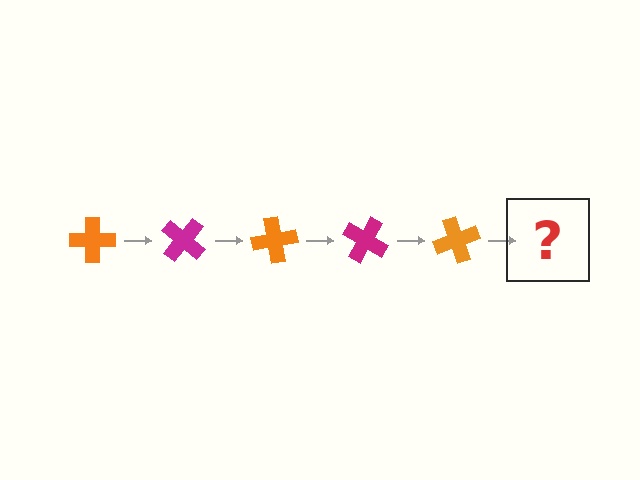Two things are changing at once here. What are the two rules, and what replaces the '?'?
The two rules are that it rotates 40 degrees each step and the color cycles through orange and magenta. The '?' should be a magenta cross, rotated 200 degrees from the start.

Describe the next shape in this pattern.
It should be a magenta cross, rotated 200 degrees from the start.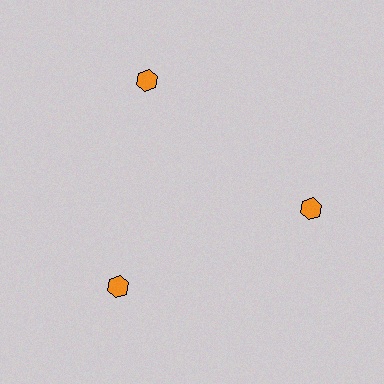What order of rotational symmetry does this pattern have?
This pattern has 3-fold rotational symmetry.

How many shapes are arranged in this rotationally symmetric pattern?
There are 3 shapes, arranged in 3 groups of 1.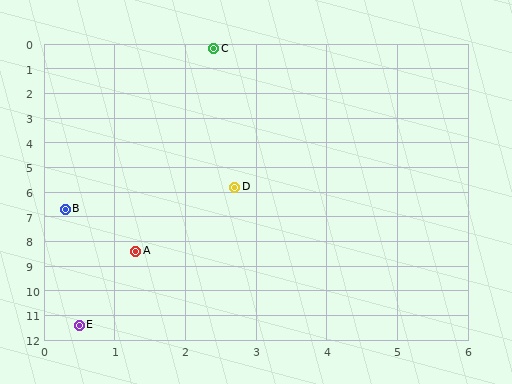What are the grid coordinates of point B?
Point B is at approximately (0.3, 6.7).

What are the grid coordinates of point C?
Point C is at approximately (2.4, 0.2).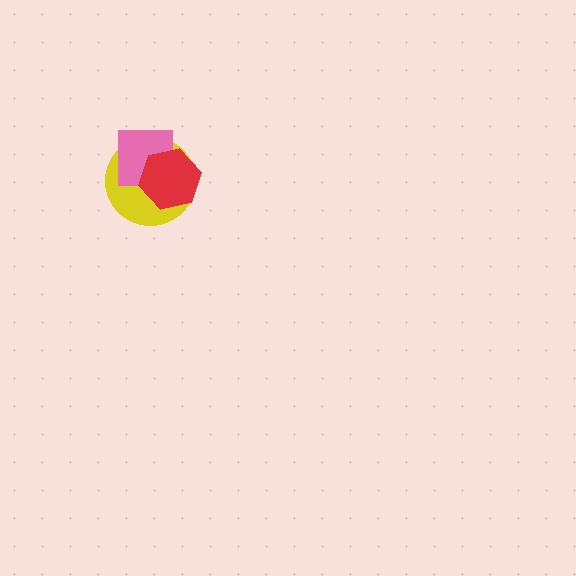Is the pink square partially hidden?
Yes, it is partially covered by another shape.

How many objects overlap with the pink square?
2 objects overlap with the pink square.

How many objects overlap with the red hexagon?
2 objects overlap with the red hexagon.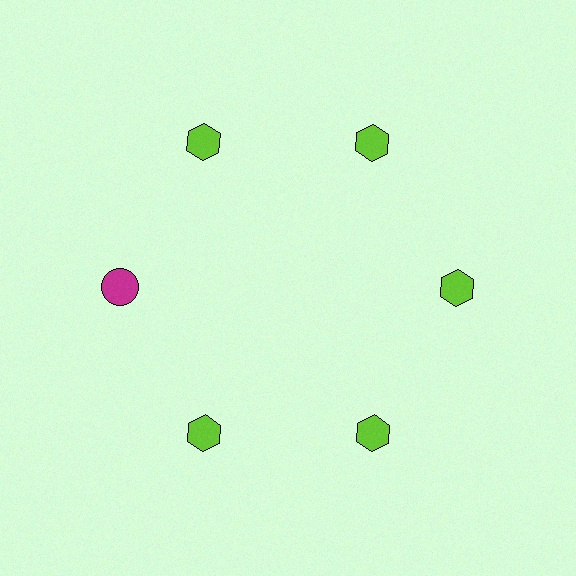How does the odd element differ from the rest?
It differs in both color (magenta instead of lime) and shape (circle instead of hexagon).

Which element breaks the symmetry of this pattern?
The magenta circle at roughly the 9 o'clock position breaks the symmetry. All other shapes are lime hexagons.